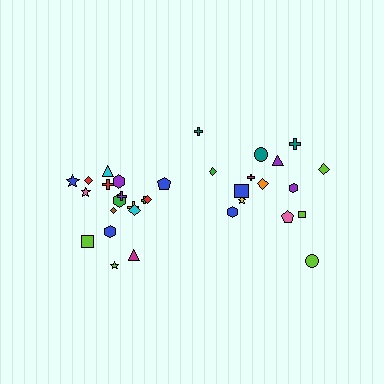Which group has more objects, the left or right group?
The left group.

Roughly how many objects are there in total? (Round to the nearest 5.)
Roughly 35 objects in total.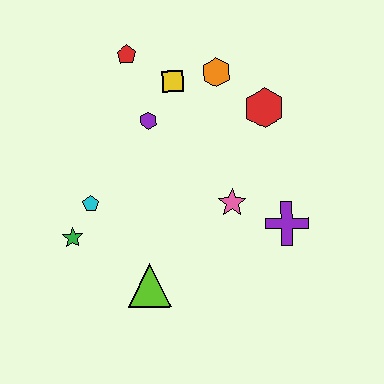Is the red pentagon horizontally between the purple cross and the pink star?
No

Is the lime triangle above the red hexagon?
No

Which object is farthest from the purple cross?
The red pentagon is farthest from the purple cross.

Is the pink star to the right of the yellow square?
Yes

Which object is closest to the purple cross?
The pink star is closest to the purple cross.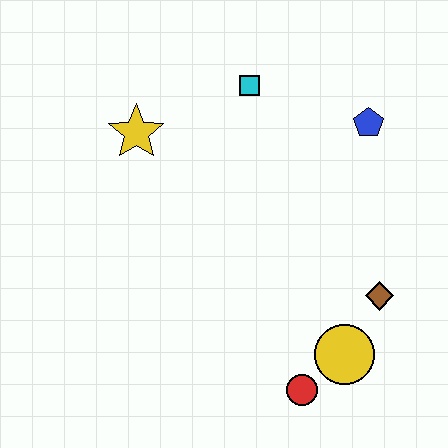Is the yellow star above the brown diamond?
Yes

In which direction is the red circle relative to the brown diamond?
The red circle is below the brown diamond.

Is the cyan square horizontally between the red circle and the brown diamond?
No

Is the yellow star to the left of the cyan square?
Yes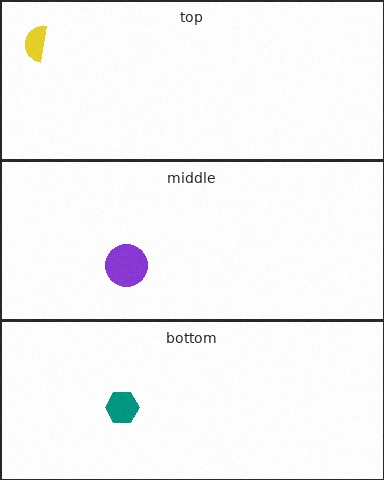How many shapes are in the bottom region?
1.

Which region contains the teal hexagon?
The bottom region.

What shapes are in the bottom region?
The teal hexagon.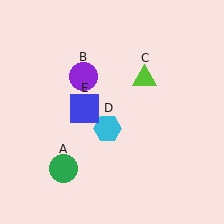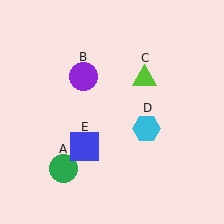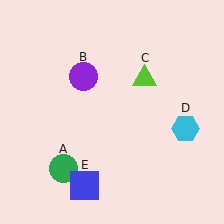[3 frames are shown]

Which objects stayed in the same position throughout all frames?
Green circle (object A) and purple circle (object B) and lime triangle (object C) remained stationary.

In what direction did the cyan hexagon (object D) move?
The cyan hexagon (object D) moved right.